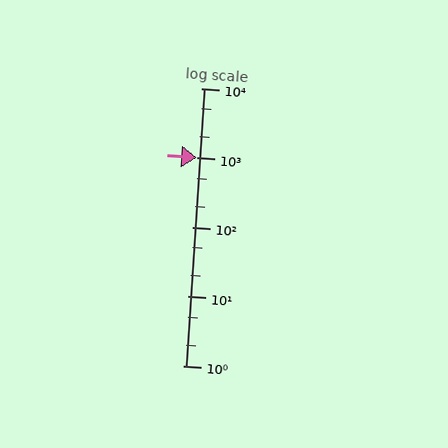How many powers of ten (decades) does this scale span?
The scale spans 4 decades, from 1 to 10000.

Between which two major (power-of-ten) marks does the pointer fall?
The pointer is between 1000 and 10000.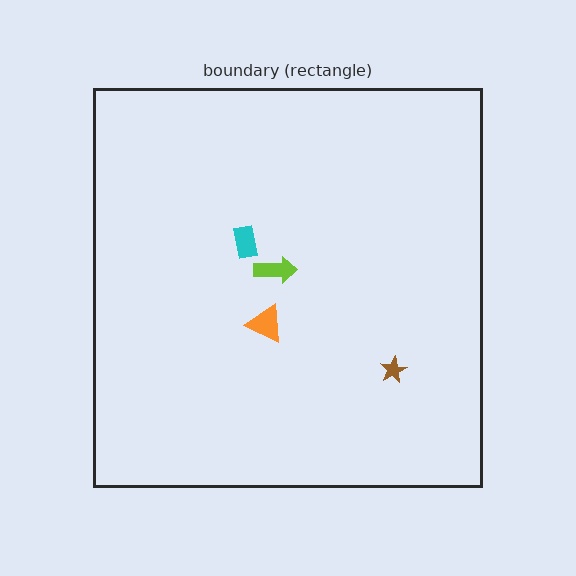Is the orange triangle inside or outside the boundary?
Inside.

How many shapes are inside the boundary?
4 inside, 0 outside.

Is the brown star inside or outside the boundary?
Inside.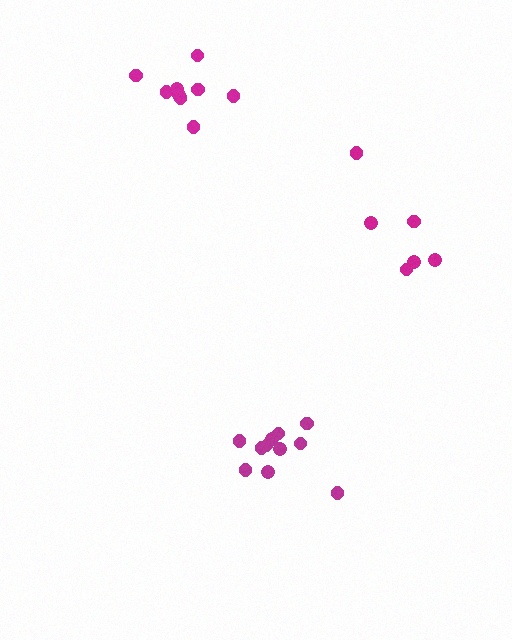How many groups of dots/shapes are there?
There are 3 groups.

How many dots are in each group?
Group 1: 9 dots, Group 2: 6 dots, Group 3: 11 dots (26 total).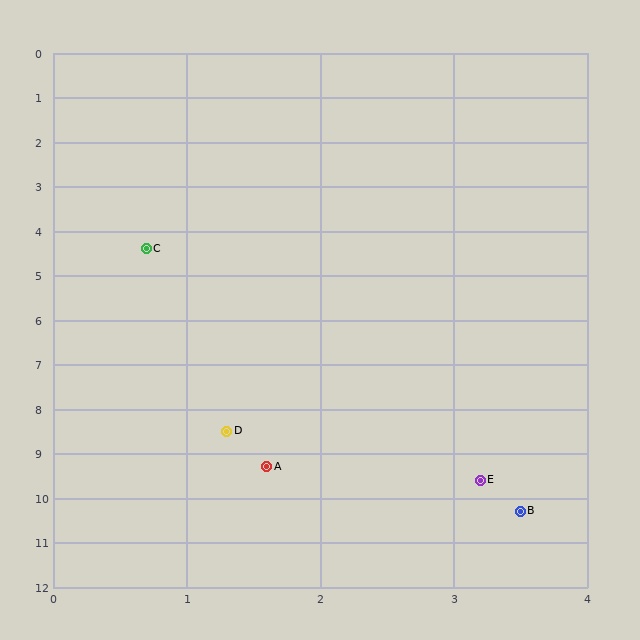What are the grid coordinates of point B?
Point B is at approximately (3.5, 10.3).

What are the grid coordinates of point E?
Point E is at approximately (3.2, 9.6).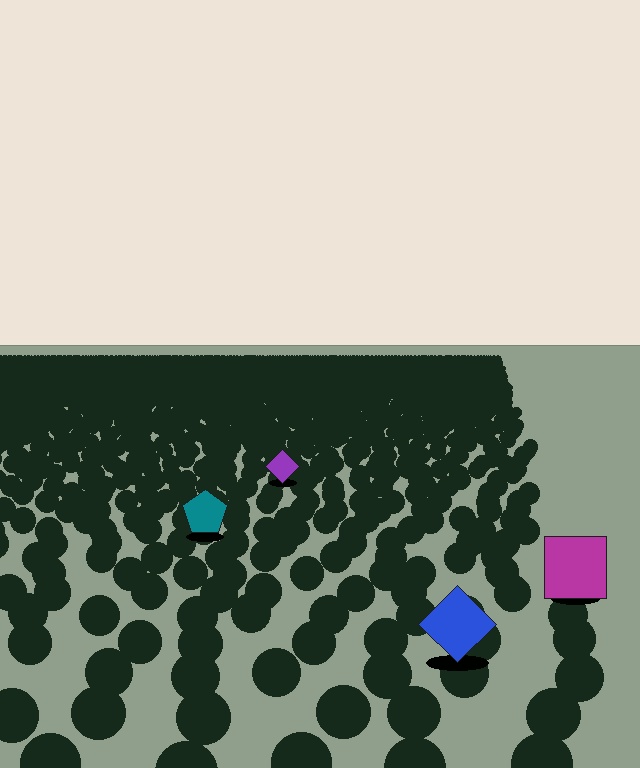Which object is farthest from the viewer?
The purple diamond is farthest from the viewer. It appears smaller and the ground texture around it is denser.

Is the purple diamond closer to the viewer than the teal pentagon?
No. The teal pentagon is closer — you can tell from the texture gradient: the ground texture is coarser near it.